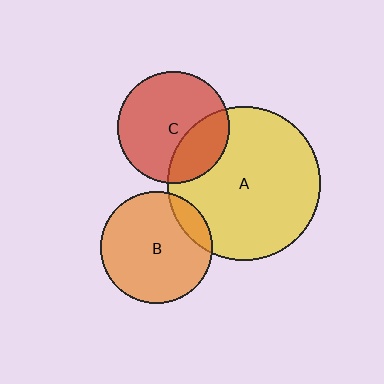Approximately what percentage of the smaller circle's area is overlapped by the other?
Approximately 15%.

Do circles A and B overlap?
Yes.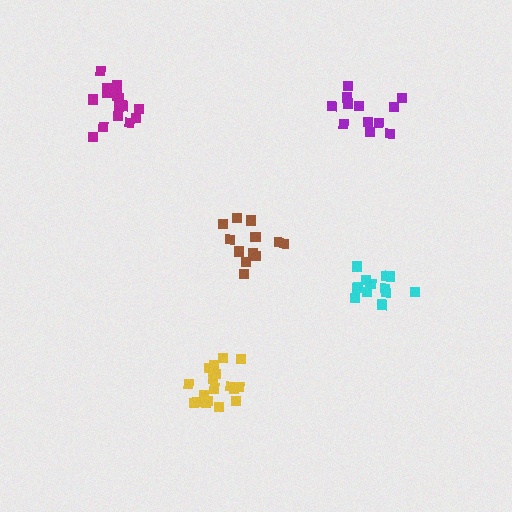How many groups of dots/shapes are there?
There are 5 groups.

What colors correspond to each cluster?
The clusters are colored: brown, cyan, yellow, magenta, purple.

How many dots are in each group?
Group 1: 12 dots, Group 2: 14 dots, Group 3: 18 dots, Group 4: 16 dots, Group 5: 12 dots (72 total).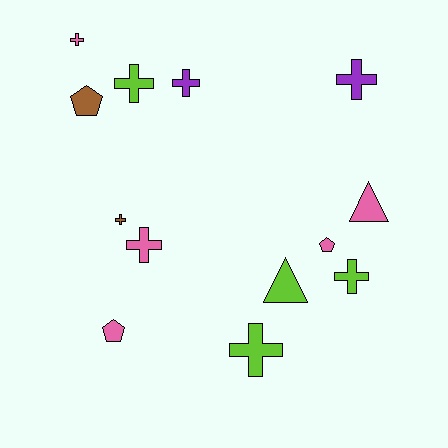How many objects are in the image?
There are 13 objects.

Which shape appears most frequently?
Cross, with 8 objects.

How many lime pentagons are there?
There are no lime pentagons.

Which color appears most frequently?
Pink, with 5 objects.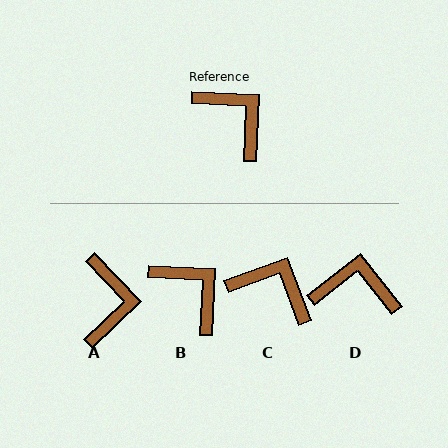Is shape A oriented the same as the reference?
No, it is off by about 44 degrees.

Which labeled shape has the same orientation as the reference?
B.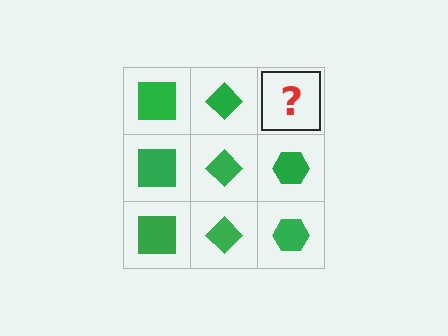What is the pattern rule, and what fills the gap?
The rule is that each column has a consistent shape. The gap should be filled with a green hexagon.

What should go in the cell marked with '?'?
The missing cell should contain a green hexagon.